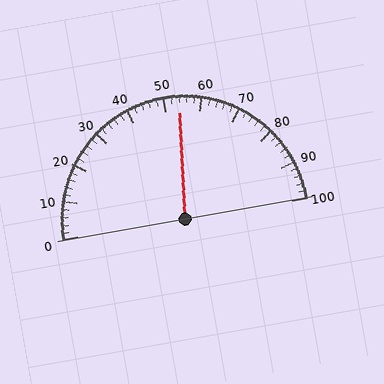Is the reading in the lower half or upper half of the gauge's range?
The reading is in the upper half of the range (0 to 100).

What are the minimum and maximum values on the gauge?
The gauge ranges from 0 to 100.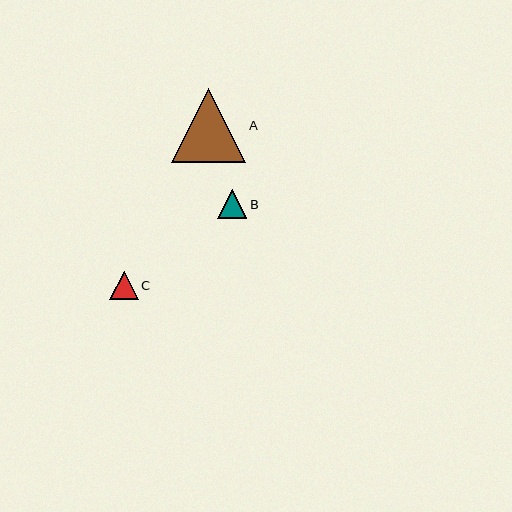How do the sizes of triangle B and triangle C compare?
Triangle B and triangle C are approximately the same size.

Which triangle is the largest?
Triangle A is the largest with a size of approximately 74 pixels.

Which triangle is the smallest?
Triangle C is the smallest with a size of approximately 29 pixels.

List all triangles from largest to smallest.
From largest to smallest: A, B, C.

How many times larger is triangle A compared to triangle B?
Triangle A is approximately 2.6 times the size of triangle B.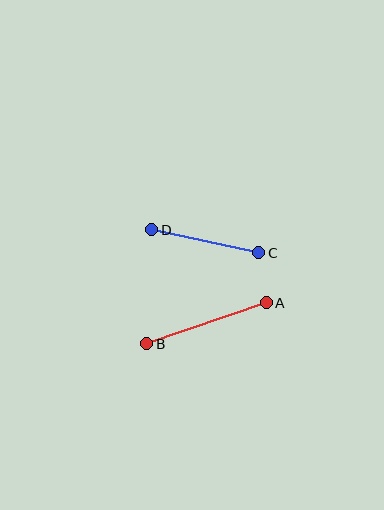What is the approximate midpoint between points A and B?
The midpoint is at approximately (206, 323) pixels.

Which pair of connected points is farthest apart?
Points A and B are farthest apart.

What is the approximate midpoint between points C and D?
The midpoint is at approximately (205, 241) pixels.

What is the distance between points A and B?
The distance is approximately 126 pixels.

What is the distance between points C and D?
The distance is approximately 109 pixels.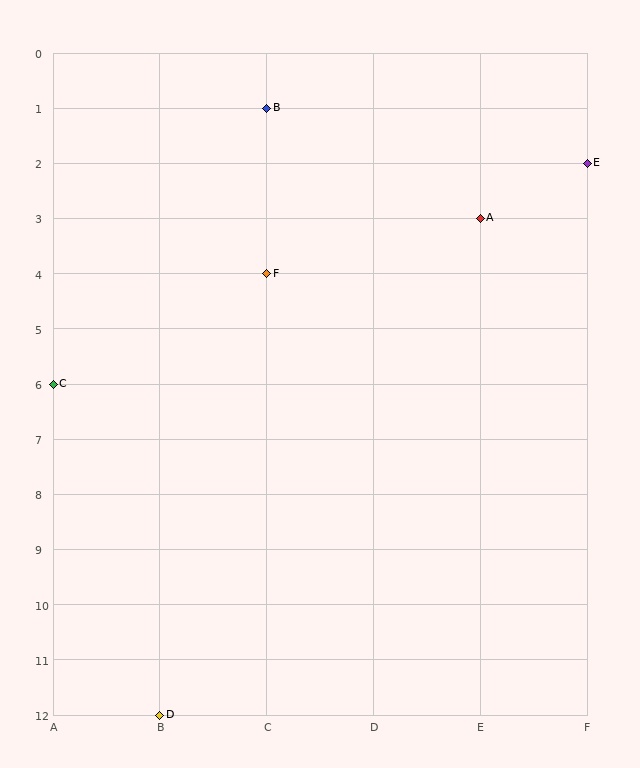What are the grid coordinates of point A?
Point A is at grid coordinates (E, 3).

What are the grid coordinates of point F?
Point F is at grid coordinates (C, 4).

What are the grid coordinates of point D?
Point D is at grid coordinates (B, 12).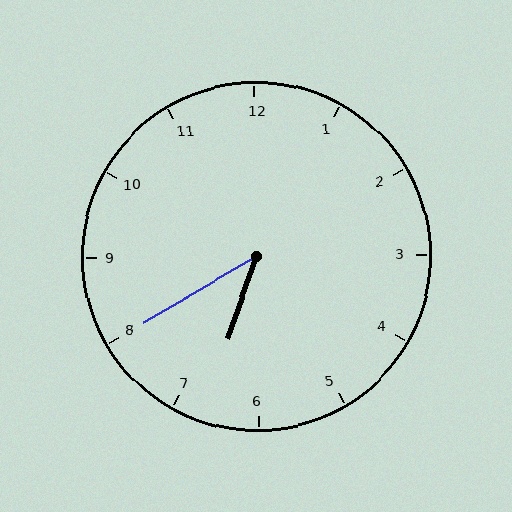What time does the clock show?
6:40.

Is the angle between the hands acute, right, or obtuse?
It is acute.